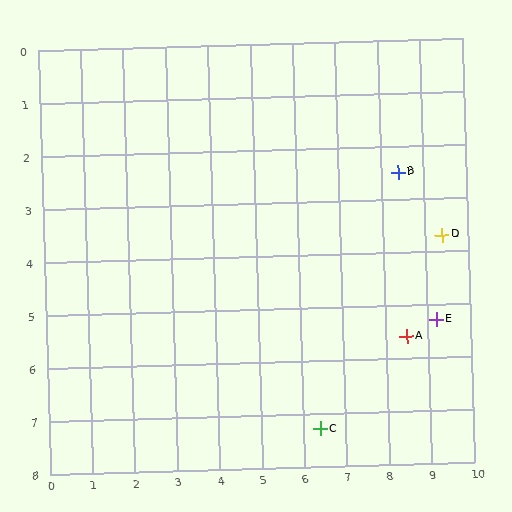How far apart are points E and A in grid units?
Points E and A are about 0.8 grid units apart.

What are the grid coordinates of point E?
Point E is at approximately (9.2, 5.3).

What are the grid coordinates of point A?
Point A is at approximately (8.5, 5.6).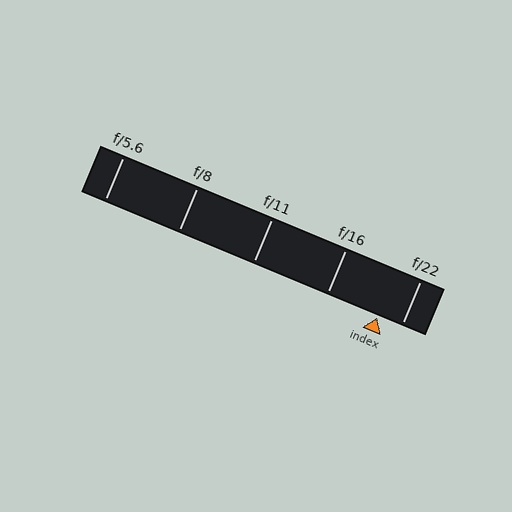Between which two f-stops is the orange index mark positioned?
The index mark is between f/16 and f/22.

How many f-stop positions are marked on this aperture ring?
There are 5 f-stop positions marked.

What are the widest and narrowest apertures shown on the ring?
The widest aperture shown is f/5.6 and the narrowest is f/22.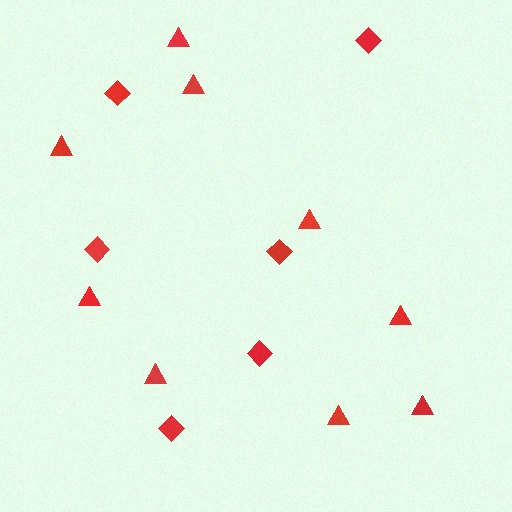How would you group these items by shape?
There are 2 groups: one group of triangles (9) and one group of diamonds (6).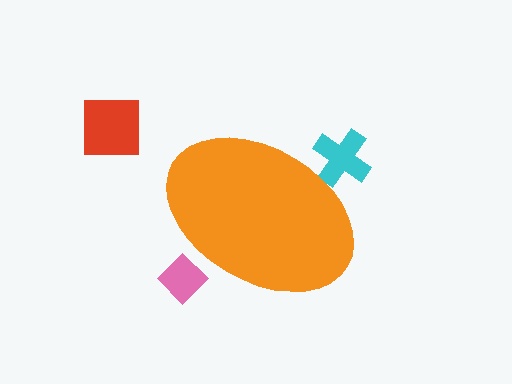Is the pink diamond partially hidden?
Yes, the pink diamond is partially hidden behind the orange ellipse.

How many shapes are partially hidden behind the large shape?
2 shapes are partially hidden.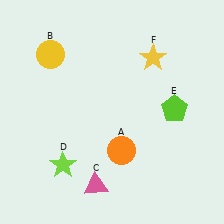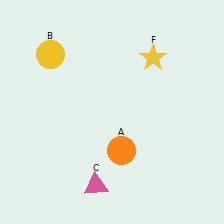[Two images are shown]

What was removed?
The lime star (D), the lime pentagon (E) were removed in Image 2.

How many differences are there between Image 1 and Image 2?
There are 2 differences between the two images.